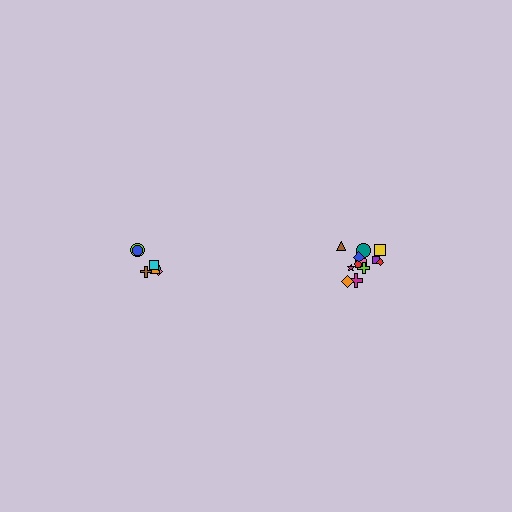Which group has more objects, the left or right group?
The right group.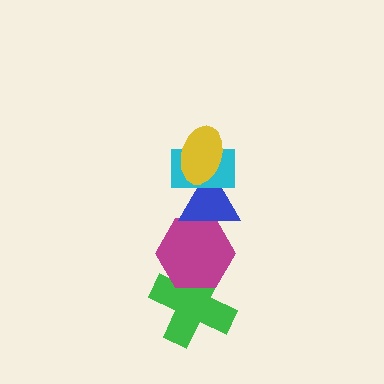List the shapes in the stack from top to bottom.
From top to bottom: the yellow ellipse, the cyan rectangle, the blue triangle, the magenta hexagon, the green cross.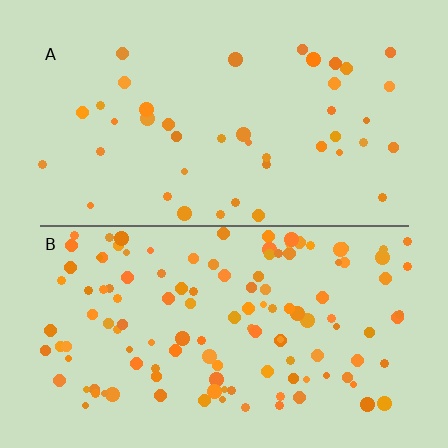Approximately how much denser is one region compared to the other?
Approximately 2.9× — region B over region A.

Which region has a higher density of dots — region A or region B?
B (the bottom).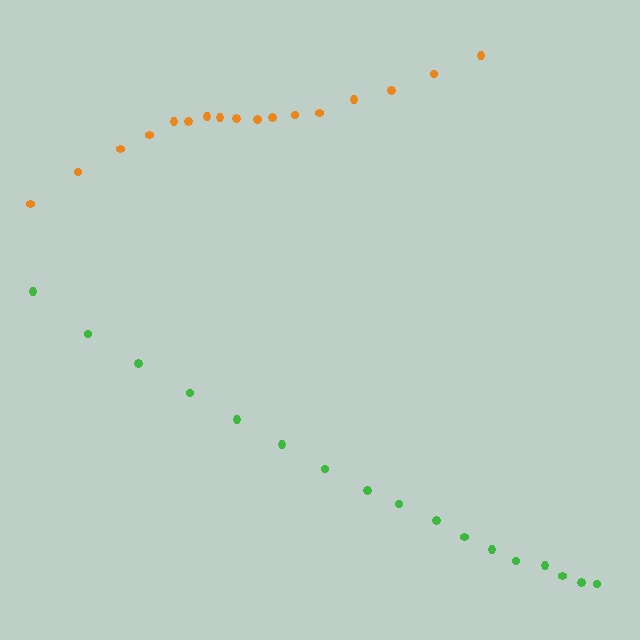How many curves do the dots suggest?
There are 2 distinct paths.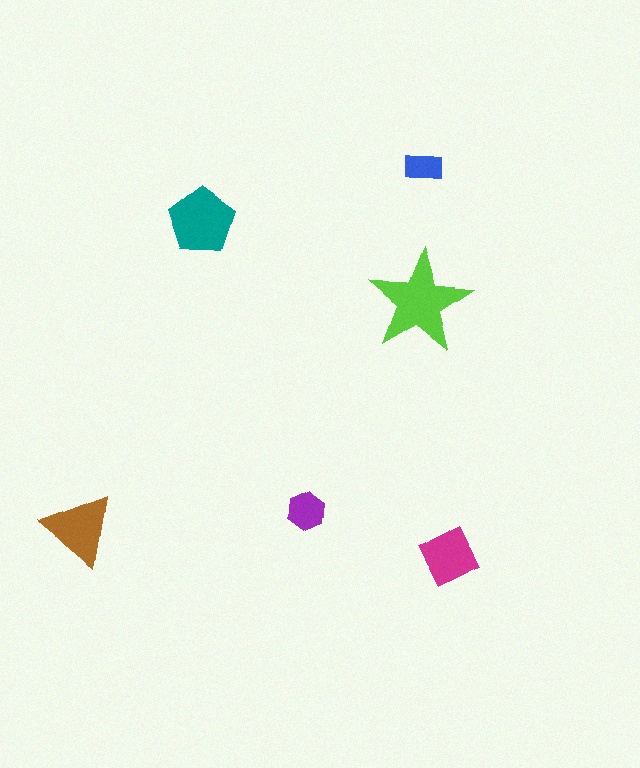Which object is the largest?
The lime star.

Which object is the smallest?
The blue rectangle.